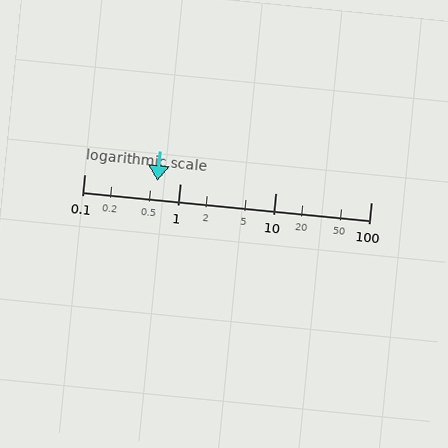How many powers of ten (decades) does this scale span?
The scale spans 3 decades, from 0.1 to 100.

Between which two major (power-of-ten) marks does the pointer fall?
The pointer is between 0.1 and 1.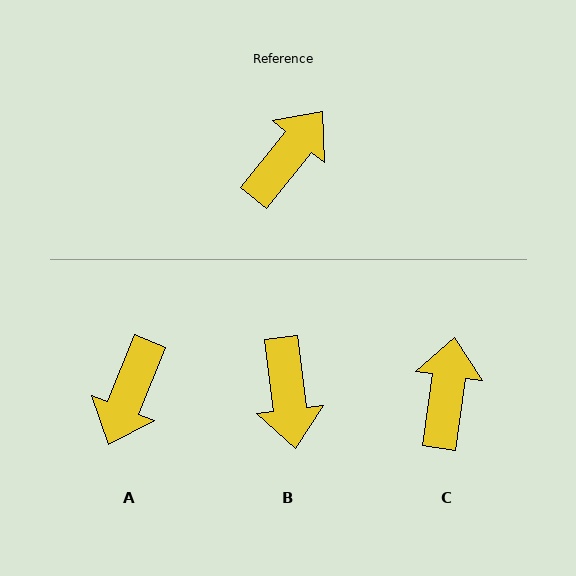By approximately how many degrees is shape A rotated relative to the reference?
Approximately 164 degrees clockwise.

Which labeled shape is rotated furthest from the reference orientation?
A, about 164 degrees away.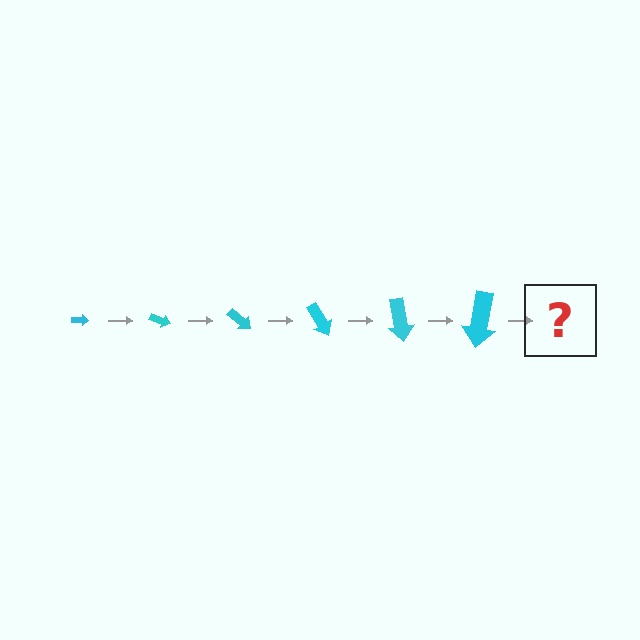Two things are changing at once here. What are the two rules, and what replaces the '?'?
The two rules are that the arrow grows larger each step and it rotates 20 degrees each step. The '?' should be an arrow, larger than the previous one and rotated 120 degrees from the start.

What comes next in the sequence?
The next element should be an arrow, larger than the previous one and rotated 120 degrees from the start.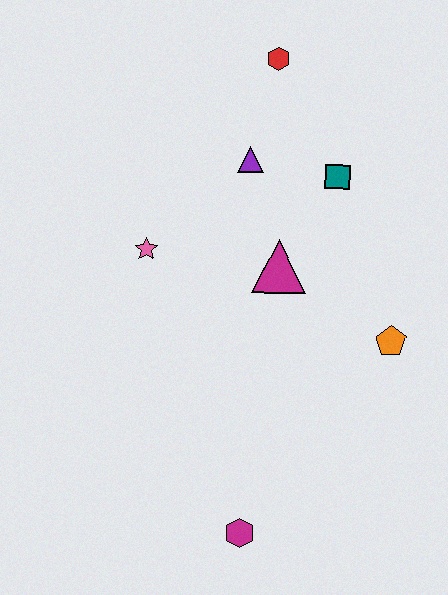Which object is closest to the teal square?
The purple triangle is closest to the teal square.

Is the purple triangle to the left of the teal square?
Yes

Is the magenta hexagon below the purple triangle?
Yes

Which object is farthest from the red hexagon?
The magenta hexagon is farthest from the red hexagon.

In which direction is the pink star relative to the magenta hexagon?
The pink star is above the magenta hexagon.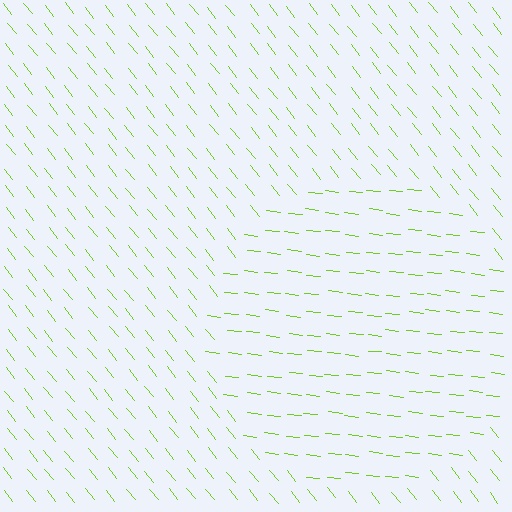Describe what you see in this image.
The image is filled with small lime line segments. A circle region in the image has lines oriented differently from the surrounding lines, creating a visible texture boundary.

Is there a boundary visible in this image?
Yes, there is a texture boundary formed by a change in line orientation.